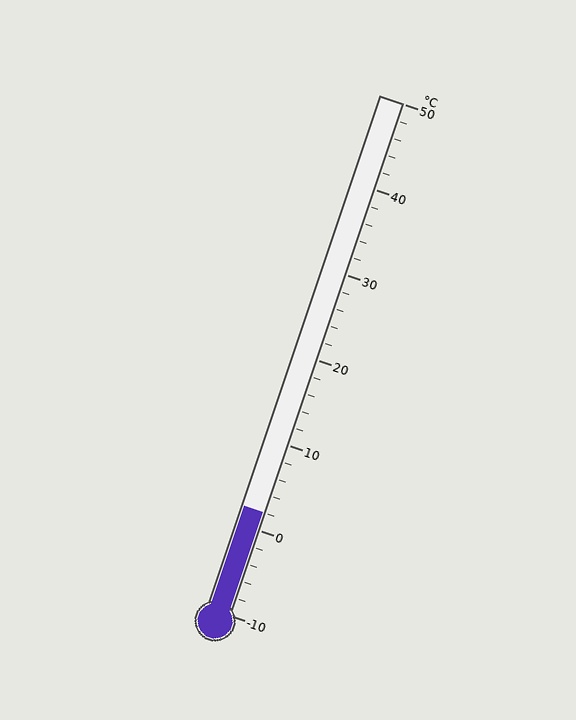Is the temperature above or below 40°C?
The temperature is below 40°C.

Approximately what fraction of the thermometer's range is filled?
The thermometer is filled to approximately 20% of its range.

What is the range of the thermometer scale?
The thermometer scale ranges from -10°C to 50°C.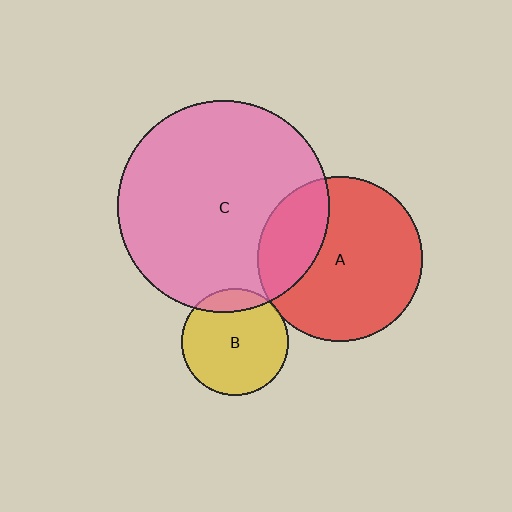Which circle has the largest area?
Circle C (pink).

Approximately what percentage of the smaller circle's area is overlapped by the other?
Approximately 5%.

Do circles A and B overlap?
Yes.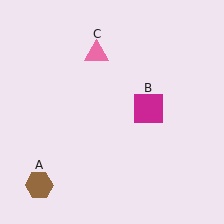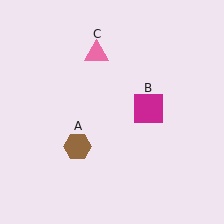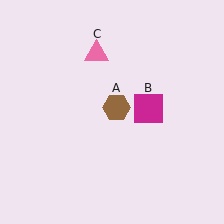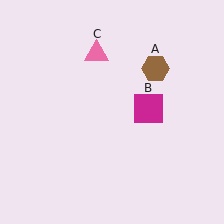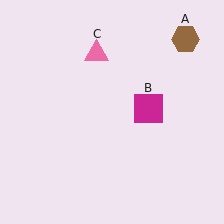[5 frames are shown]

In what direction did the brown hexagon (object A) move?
The brown hexagon (object A) moved up and to the right.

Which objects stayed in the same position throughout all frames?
Magenta square (object B) and pink triangle (object C) remained stationary.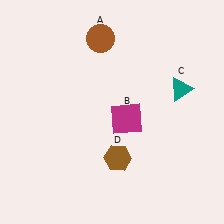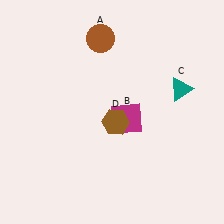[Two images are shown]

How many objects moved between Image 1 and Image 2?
1 object moved between the two images.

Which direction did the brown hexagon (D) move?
The brown hexagon (D) moved up.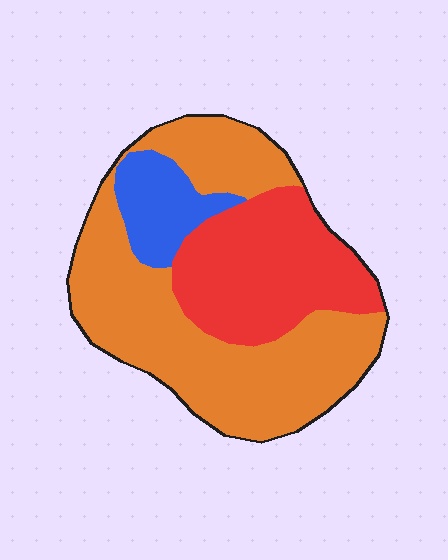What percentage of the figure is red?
Red covers about 30% of the figure.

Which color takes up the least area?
Blue, at roughly 10%.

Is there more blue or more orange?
Orange.